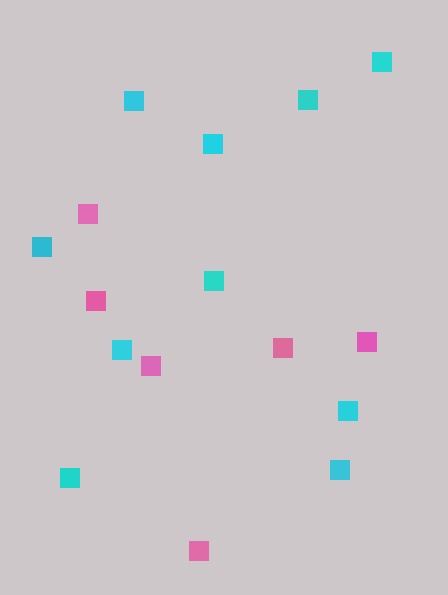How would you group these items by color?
There are 2 groups: one group of pink squares (6) and one group of cyan squares (10).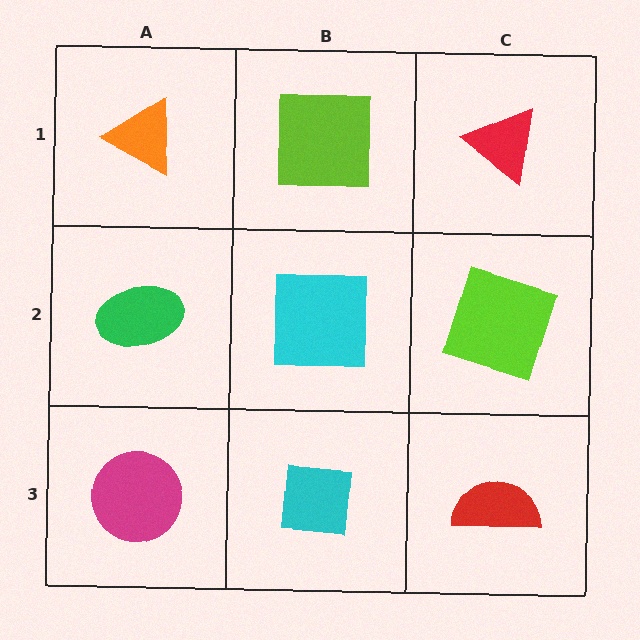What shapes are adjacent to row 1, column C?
A lime square (row 2, column C), a lime square (row 1, column B).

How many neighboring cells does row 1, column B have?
3.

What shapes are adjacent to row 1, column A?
A green ellipse (row 2, column A), a lime square (row 1, column B).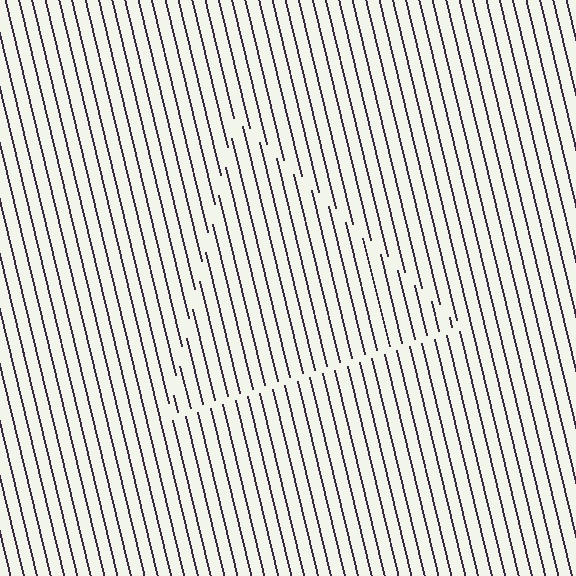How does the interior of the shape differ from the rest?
The interior of the shape contains the same grating, shifted by half a period — the contour is defined by the phase discontinuity where line-ends from the inner and outer gratings abut.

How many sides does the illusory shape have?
3 sides — the line-ends trace a triangle.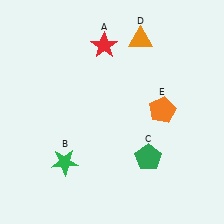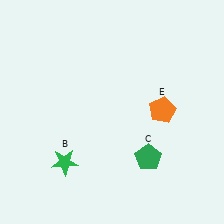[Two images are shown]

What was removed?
The red star (A), the orange triangle (D) were removed in Image 2.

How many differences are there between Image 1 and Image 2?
There are 2 differences between the two images.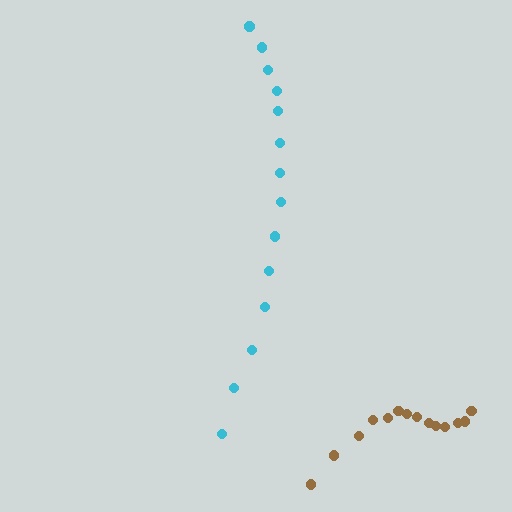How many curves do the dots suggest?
There are 2 distinct paths.